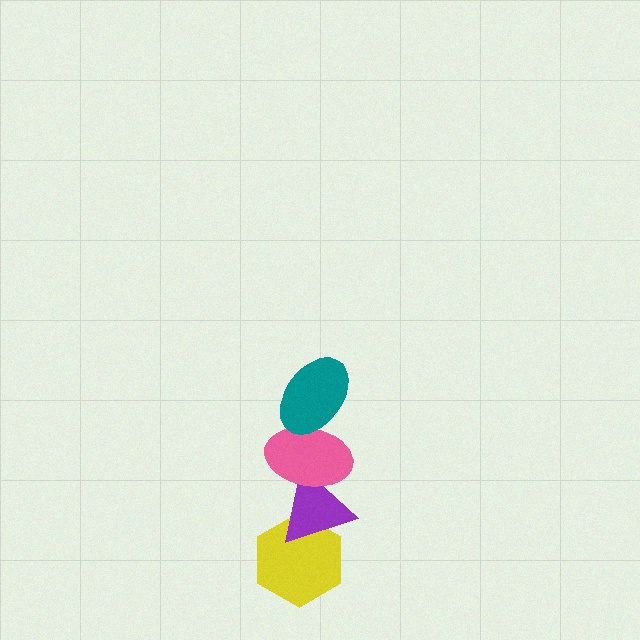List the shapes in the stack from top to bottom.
From top to bottom: the teal ellipse, the pink ellipse, the purple triangle, the yellow hexagon.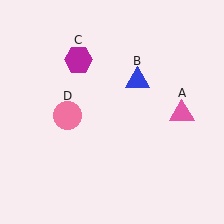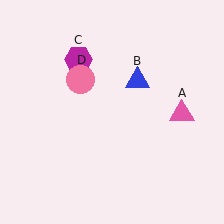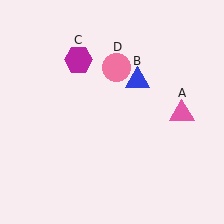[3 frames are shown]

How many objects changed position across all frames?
1 object changed position: pink circle (object D).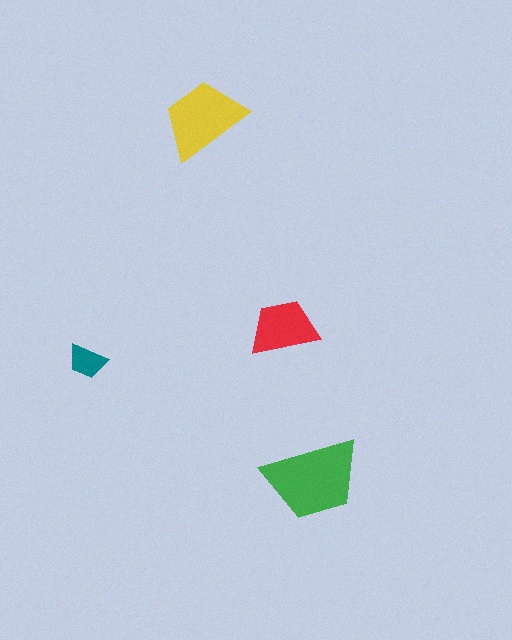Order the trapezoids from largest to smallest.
the green one, the yellow one, the red one, the teal one.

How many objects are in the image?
There are 4 objects in the image.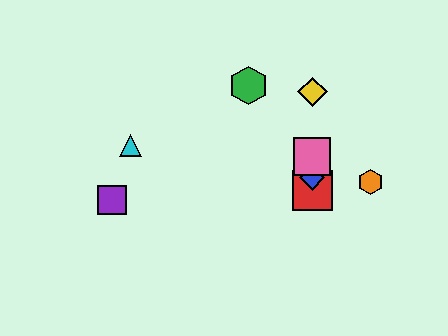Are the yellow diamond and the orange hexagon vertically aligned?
No, the yellow diamond is at x≈312 and the orange hexagon is at x≈370.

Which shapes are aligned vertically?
The red square, the blue diamond, the yellow diamond, the pink square are aligned vertically.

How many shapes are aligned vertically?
4 shapes (the red square, the blue diamond, the yellow diamond, the pink square) are aligned vertically.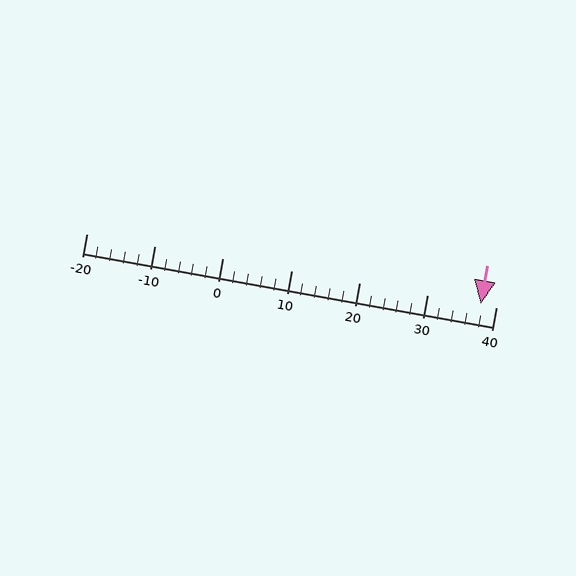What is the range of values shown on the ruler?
The ruler shows values from -20 to 40.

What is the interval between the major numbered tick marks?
The major tick marks are spaced 10 units apart.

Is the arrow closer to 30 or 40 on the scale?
The arrow is closer to 40.